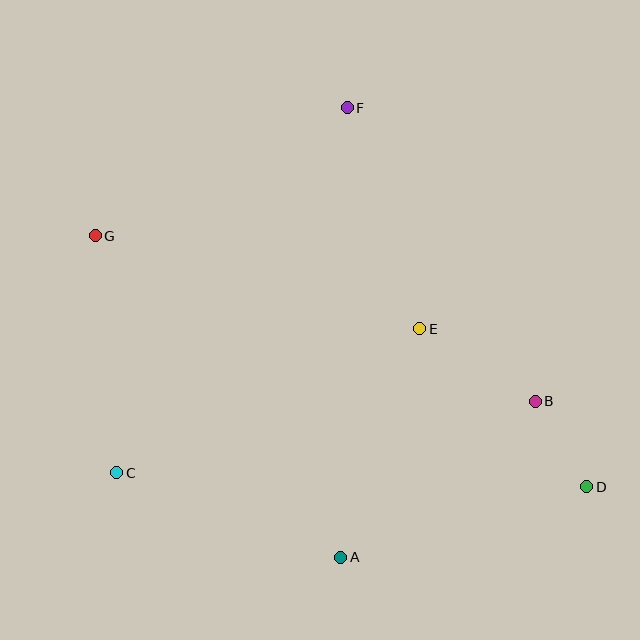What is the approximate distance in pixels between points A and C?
The distance between A and C is approximately 239 pixels.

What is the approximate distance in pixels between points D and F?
The distance between D and F is approximately 448 pixels.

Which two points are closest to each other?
Points B and D are closest to each other.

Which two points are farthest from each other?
Points D and G are farthest from each other.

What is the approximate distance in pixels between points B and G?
The distance between B and G is approximately 470 pixels.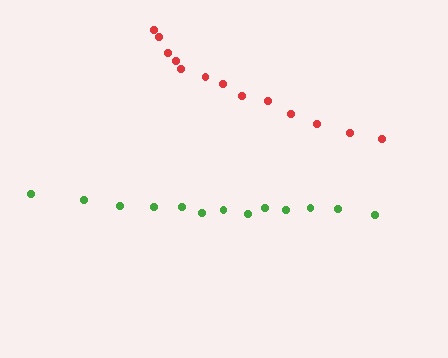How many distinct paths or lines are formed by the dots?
There are 2 distinct paths.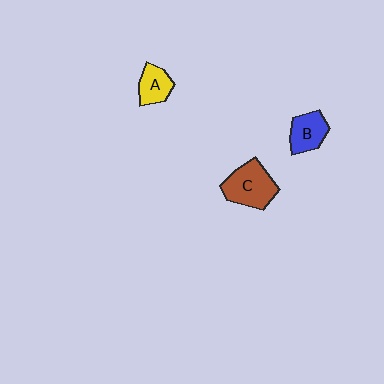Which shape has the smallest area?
Shape A (yellow).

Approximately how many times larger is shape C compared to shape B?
Approximately 1.5 times.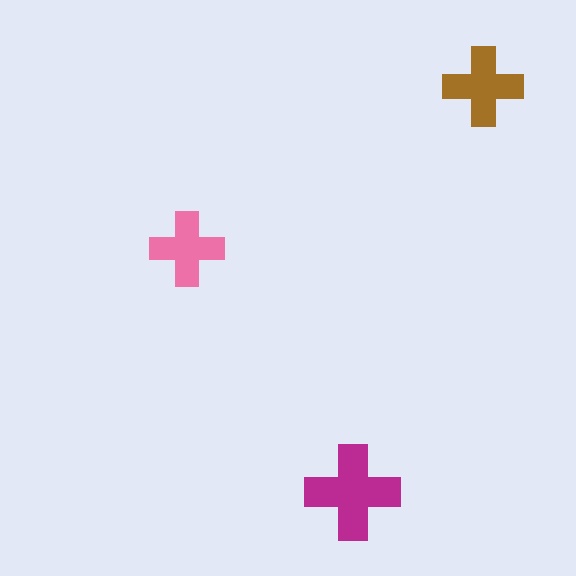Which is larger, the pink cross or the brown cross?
The brown one.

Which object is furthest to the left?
The pink cross is leftmost.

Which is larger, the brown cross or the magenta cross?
The magenta one.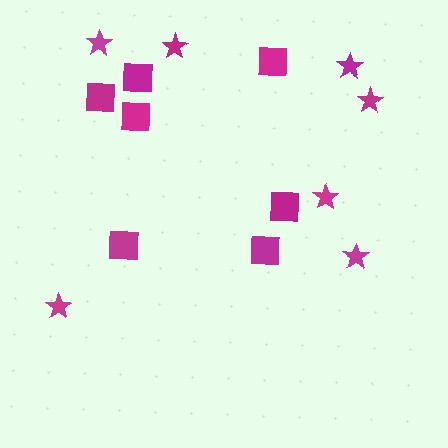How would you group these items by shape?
There are 2 groups: one group of stars (7) and one group of squares (7).